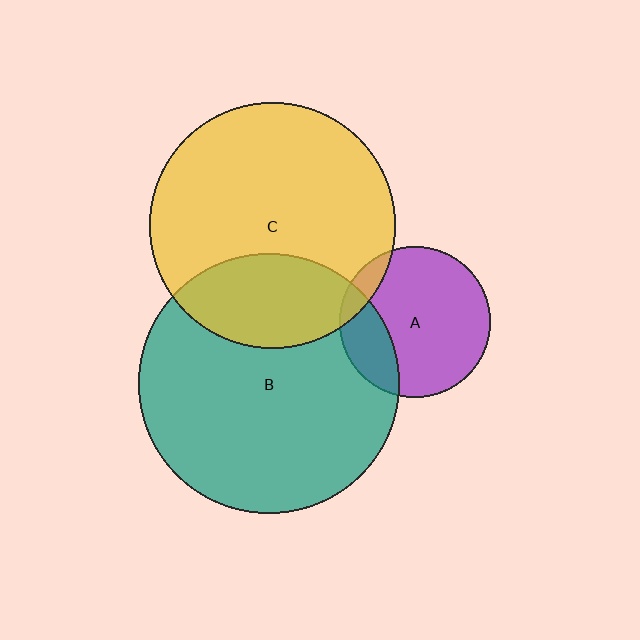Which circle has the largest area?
Circle B (teal).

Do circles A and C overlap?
Yes.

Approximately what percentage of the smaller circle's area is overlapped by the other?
Approximately 10%.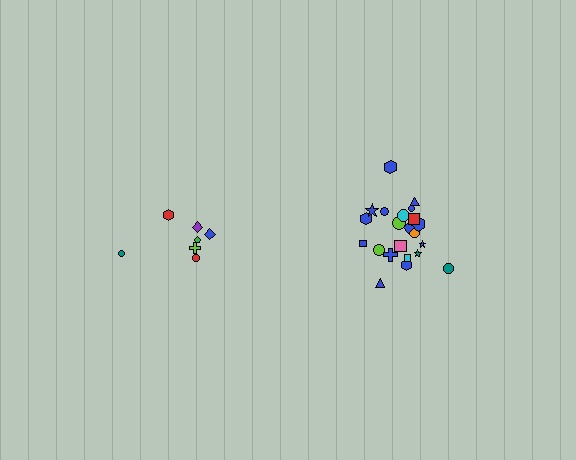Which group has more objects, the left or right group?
The right group.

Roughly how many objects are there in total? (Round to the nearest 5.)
Roughly 30 objects in total.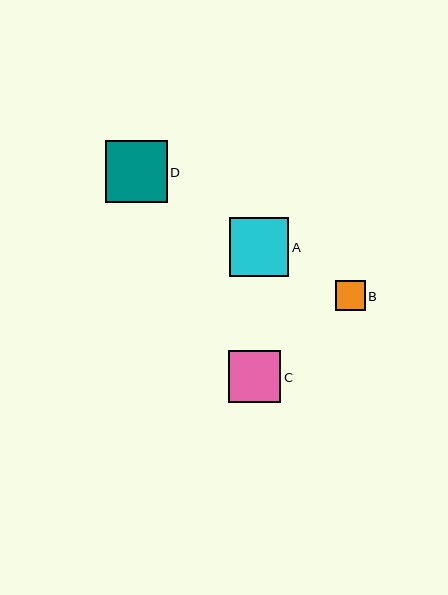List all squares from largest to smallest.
From largest to smallest: D, A, C, B.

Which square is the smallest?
Square B is the smallest with a size of approximately 30 pixels.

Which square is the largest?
Square D is the largest with a size of approximately 62 pixels.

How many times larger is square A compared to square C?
Square A is approximately 1.1 times the size of square C.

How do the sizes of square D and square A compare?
Square D and square A are approximately the same size.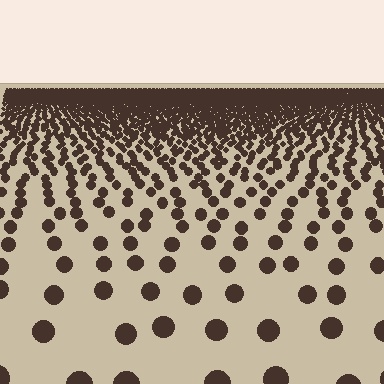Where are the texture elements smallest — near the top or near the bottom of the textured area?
Near the top.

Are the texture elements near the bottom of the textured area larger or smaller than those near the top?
Larger. Near the bottom, elements are closer to the viewer and appear at a bigger on-screen size.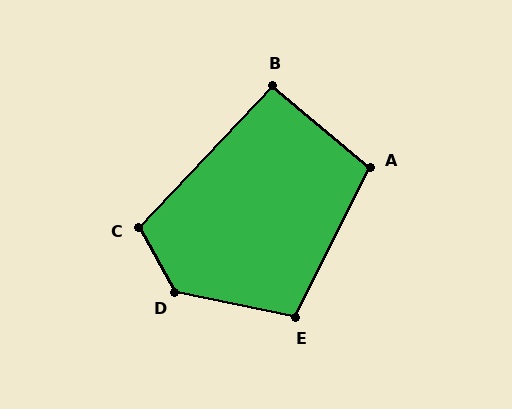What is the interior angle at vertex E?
Approximately 105 degrees (obtuse).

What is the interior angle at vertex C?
Approximately 108 degrees (obtuse).